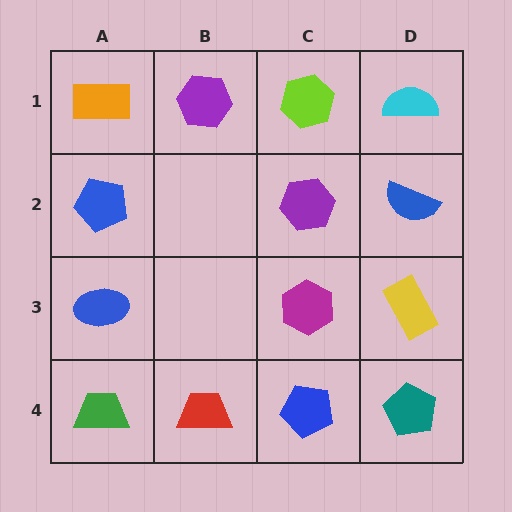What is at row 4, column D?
A teal pentagon.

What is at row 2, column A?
A blue pentagon.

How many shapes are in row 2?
3 shapes.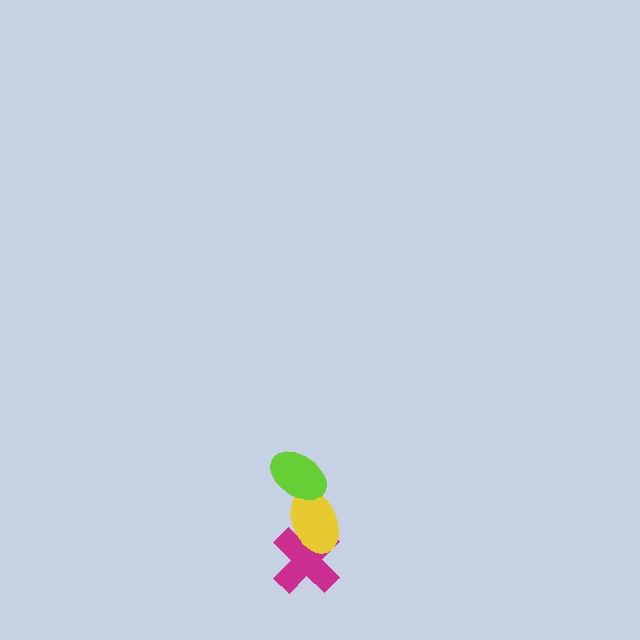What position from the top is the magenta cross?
The magenta cross is 3rd from the top.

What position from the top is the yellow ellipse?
The yellow ellipse is 2nd from the top.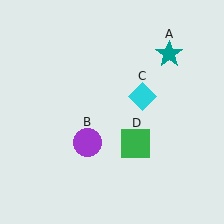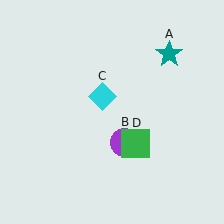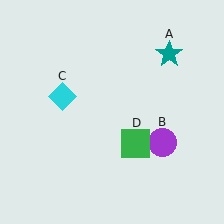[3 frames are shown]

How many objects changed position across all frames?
2 objects changed position: purple circle (object B), cyan diamond (object C).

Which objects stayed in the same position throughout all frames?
Teal star (object A) and green square (object D) remained stationary.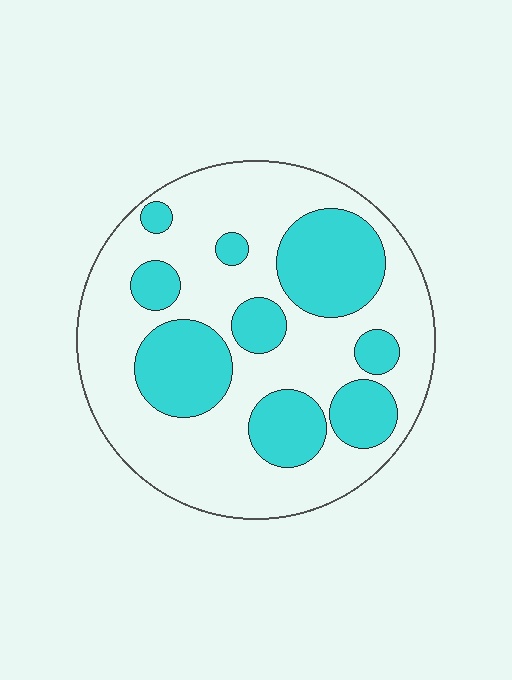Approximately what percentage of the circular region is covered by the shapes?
Approximately 35%.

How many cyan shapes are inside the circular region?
9.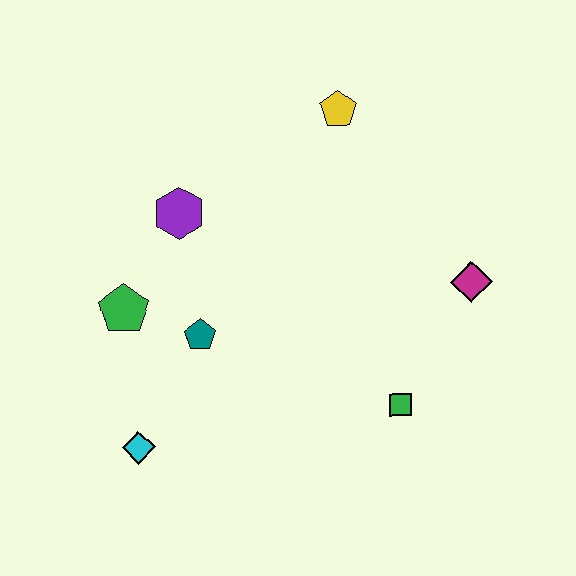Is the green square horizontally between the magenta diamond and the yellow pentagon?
Yes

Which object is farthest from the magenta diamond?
The cyan diamond is farthest from the magenta diamond.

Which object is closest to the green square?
The magenta diamond is closest to the green square.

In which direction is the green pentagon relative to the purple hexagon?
The green pentagon is below the purple hexagon.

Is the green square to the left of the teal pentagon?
No